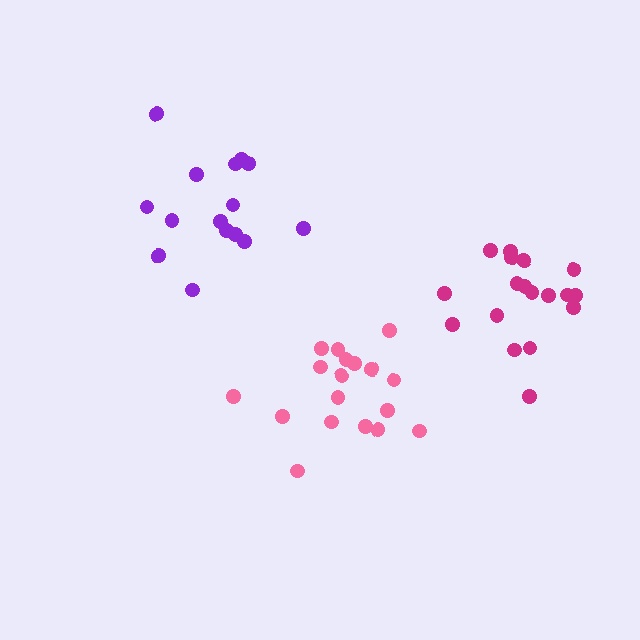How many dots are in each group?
Group 1: 18 dots, Group 2: 15 dots, Group 3: 18 dots (51 total).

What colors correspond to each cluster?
The clusters are colored: pink, purple, magenta.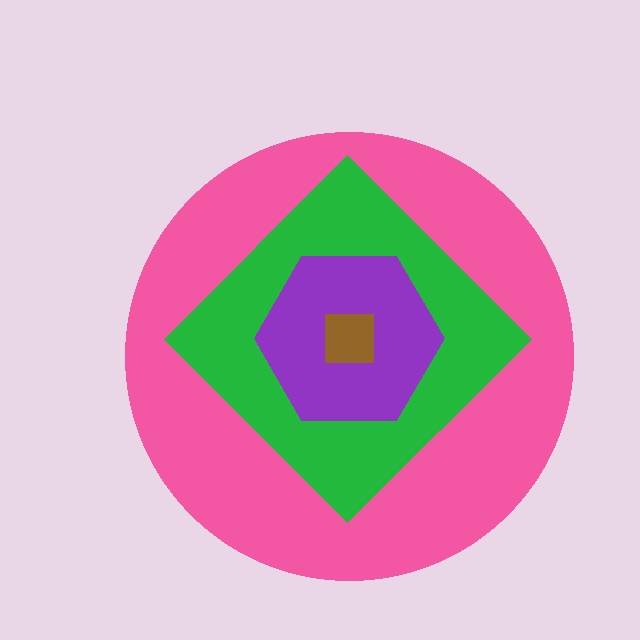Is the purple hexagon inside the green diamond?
Yes.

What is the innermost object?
The brown square.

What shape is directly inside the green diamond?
The purple hexagon.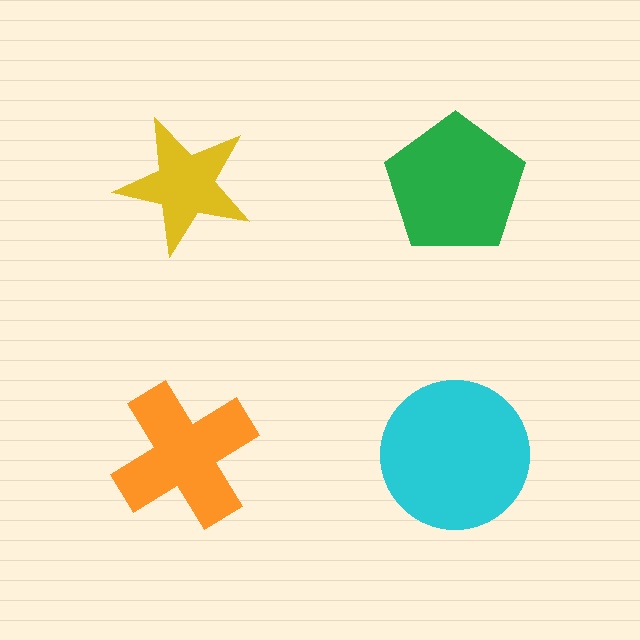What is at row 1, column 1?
A yellow star.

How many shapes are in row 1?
2 shapes.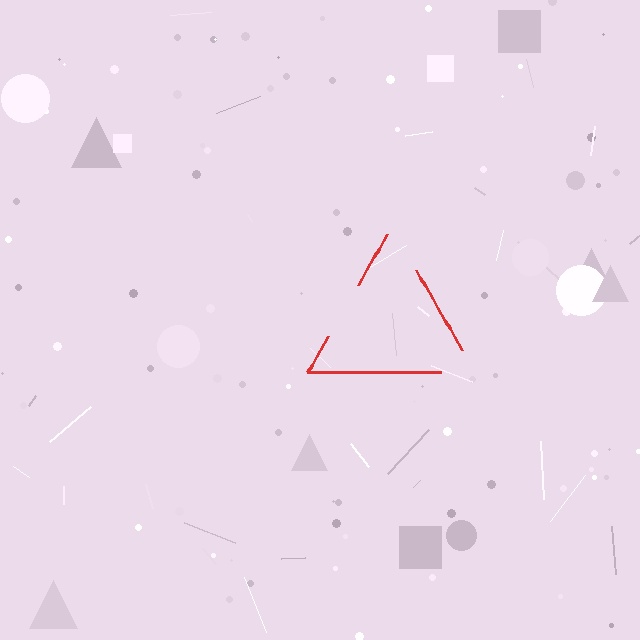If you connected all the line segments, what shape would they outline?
They would outline a triangle.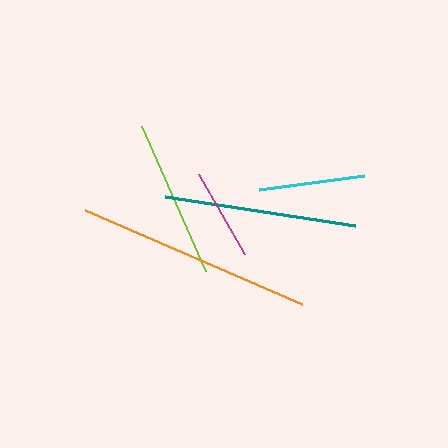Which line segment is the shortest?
The magenta line is the shortest at approximately 93 pixels.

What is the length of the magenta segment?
The magenta segment is approximately 93 pixels long.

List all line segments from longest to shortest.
From longest to shortest: orange, teal, lime, cyan, magenta.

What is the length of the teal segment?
The teal segment is approximately 192 pixels long.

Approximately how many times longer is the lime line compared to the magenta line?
The lime line is approximately 1.7 times the length of the magenta line.